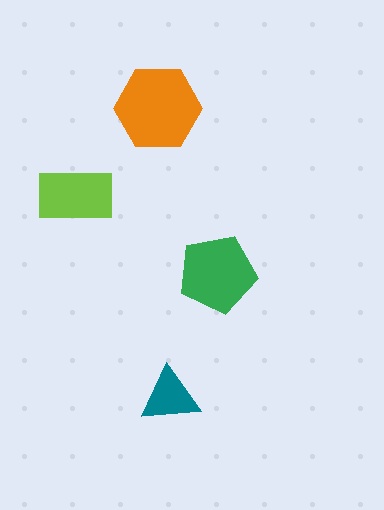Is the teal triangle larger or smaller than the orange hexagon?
Smaller.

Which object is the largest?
The orange hexagon.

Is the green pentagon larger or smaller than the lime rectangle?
Larger.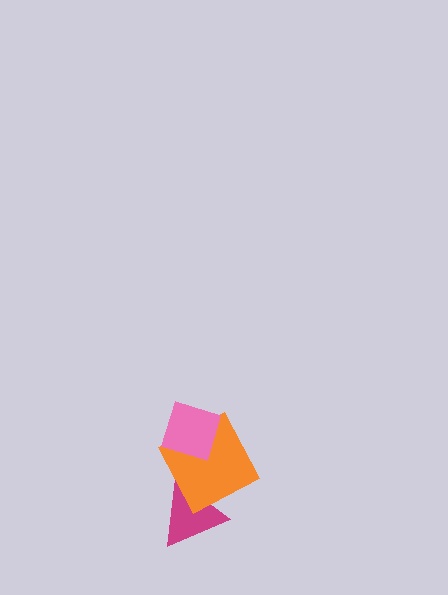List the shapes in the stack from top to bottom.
From top to bottom: the pink diamond, the orange square, the magenta triangle.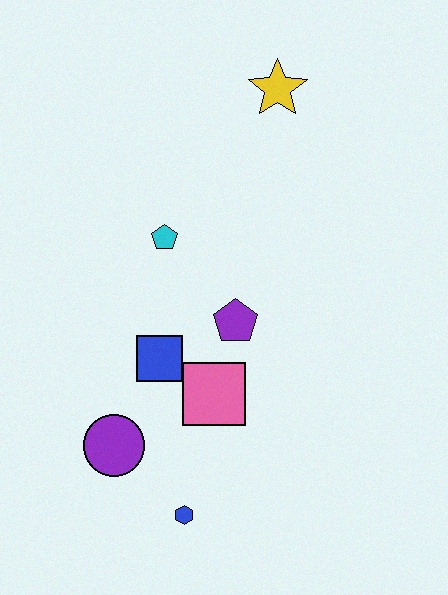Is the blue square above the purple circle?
Yes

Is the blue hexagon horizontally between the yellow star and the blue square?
Yes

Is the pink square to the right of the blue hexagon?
Yes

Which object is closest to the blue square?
The pink square is closest to the blue square.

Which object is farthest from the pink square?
The yellow star is farthest from the pink square.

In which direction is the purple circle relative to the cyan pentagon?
The purple circle is below the cyan pentagon.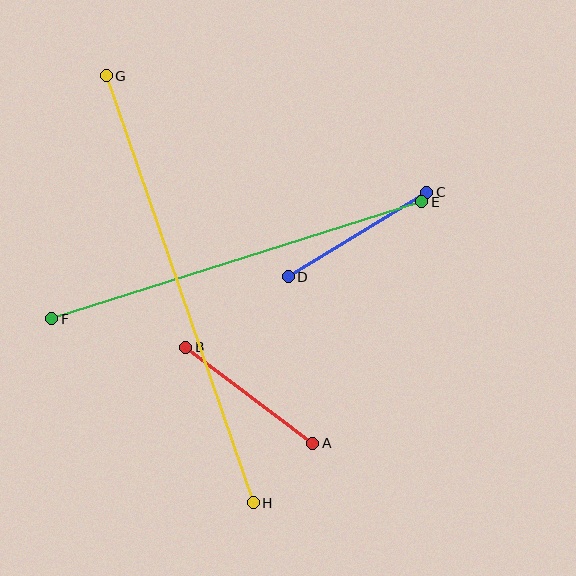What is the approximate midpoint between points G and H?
The midpoint is at approximately (180, 289) pixels.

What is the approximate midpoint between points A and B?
The midpoint is at approximately (249, 395) pixels.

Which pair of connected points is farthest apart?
Points G and H are farthest apart.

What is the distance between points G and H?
The distance is approximately 452 pixels.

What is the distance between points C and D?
The distance is approximately 162 pixels.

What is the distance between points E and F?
The distance is approximately 388 pixels.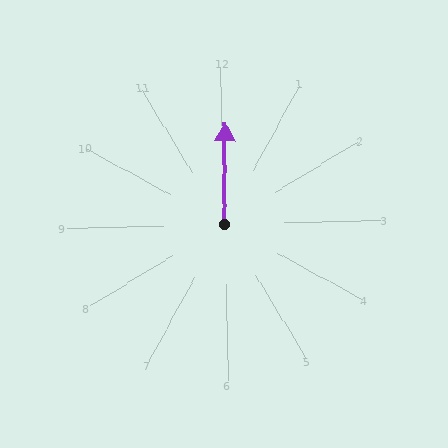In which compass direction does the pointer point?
North.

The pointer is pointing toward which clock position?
Roughly 12 o'clock.